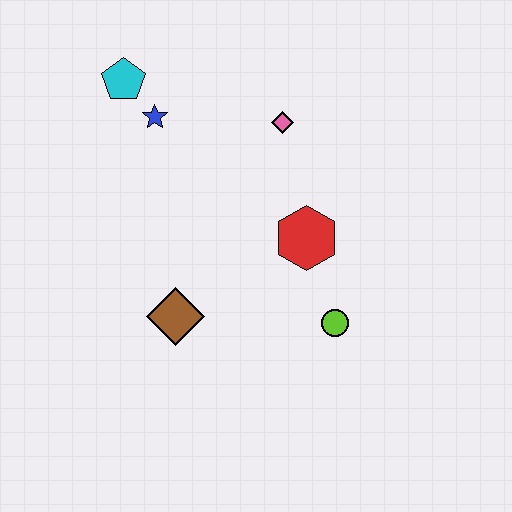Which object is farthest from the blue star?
The lime circle is farthest from the blue star.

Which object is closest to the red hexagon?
The lime circle is closest to the red hexagon.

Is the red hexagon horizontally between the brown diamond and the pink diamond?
No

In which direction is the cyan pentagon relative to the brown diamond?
The cyan pentagon is above the brown diamond.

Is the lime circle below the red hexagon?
Yes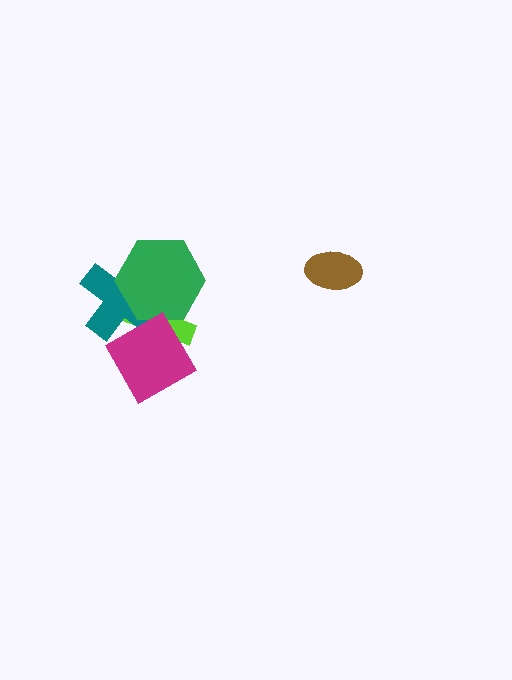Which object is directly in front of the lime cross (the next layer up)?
The teal cross is directly in front of the lime cross.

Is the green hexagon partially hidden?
Yes, it is partially covered by another shape.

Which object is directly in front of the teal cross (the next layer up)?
The green hexagon is directly in front of the teal cross.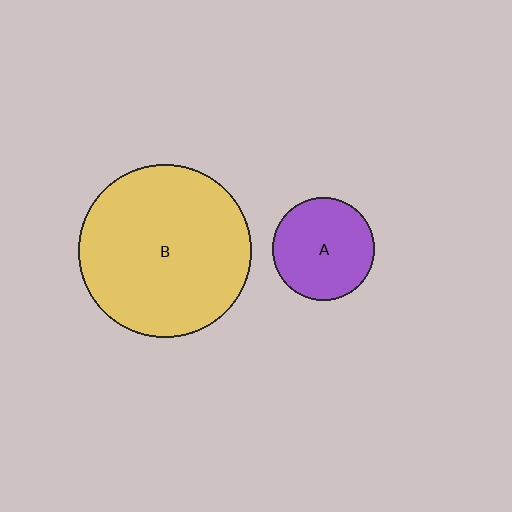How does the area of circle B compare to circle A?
Approximately 2.8 times.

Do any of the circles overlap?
No, none of the circles overlap.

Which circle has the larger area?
Circle B (yellow).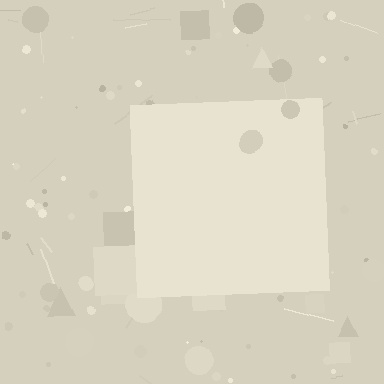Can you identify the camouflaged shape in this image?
The camouflaged shape is a square.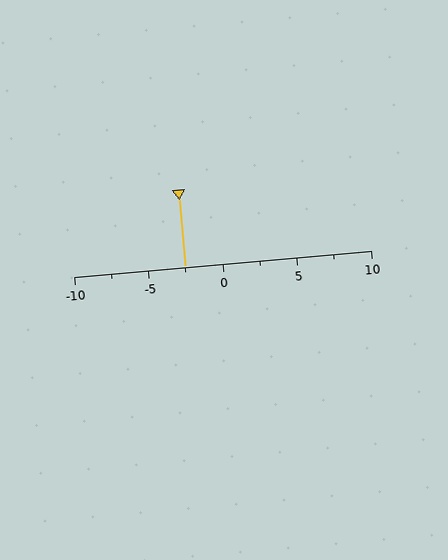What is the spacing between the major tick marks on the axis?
The major ticks are spaced 5 apart.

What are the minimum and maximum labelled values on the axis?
The axis runs from -10 to 10.